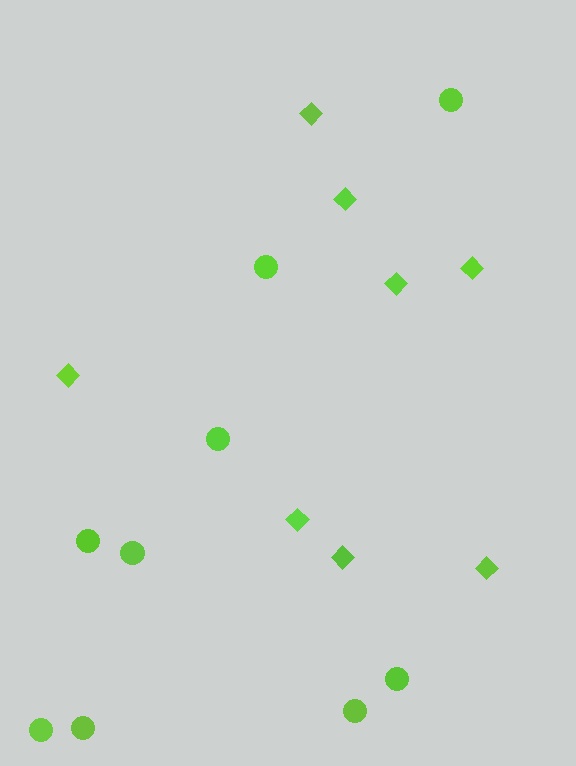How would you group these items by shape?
There are 2 groups: one group of diamonds (8) and one group of circles (9).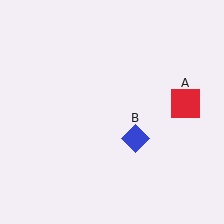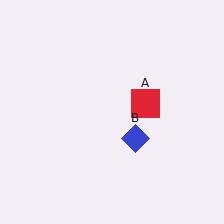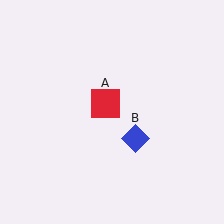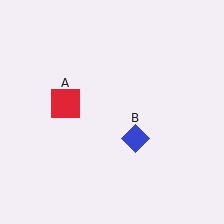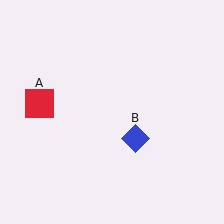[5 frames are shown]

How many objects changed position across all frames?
1 object changed position: red square (object A).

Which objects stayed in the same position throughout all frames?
Blue diamond (object B) remained stationary.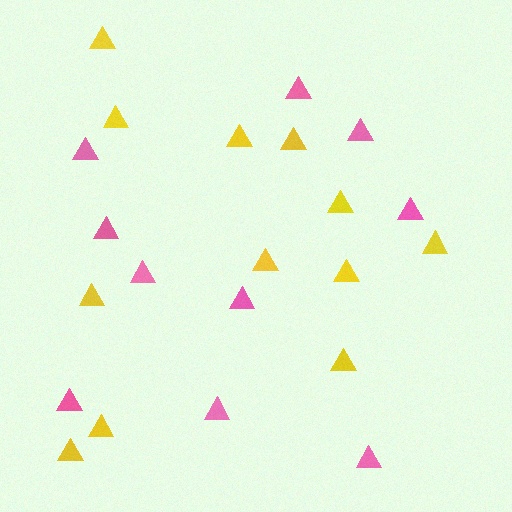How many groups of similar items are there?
There are 2 groups: one group of yellow triangles (12) and one group of pink triangles (10).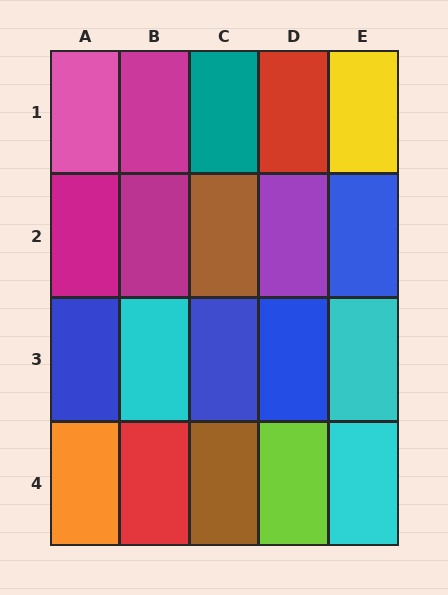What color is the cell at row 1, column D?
Red.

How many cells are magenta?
3 cells are magenta.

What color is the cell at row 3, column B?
Cyan.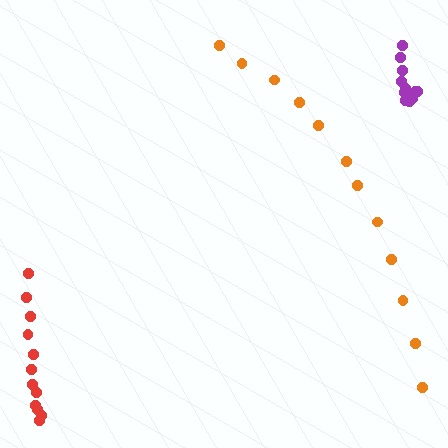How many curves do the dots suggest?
There are 3 distinct paths.